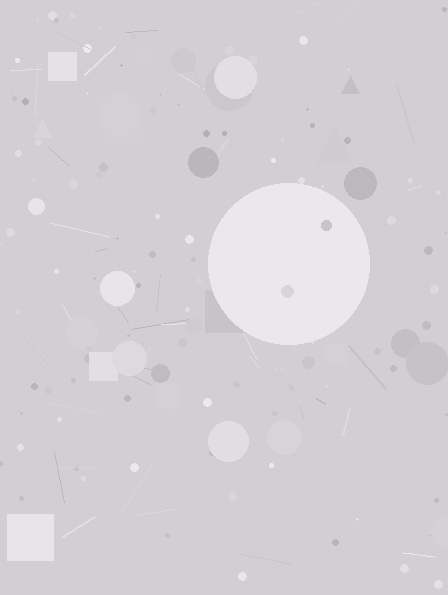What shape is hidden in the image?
A circle is hidden in the image.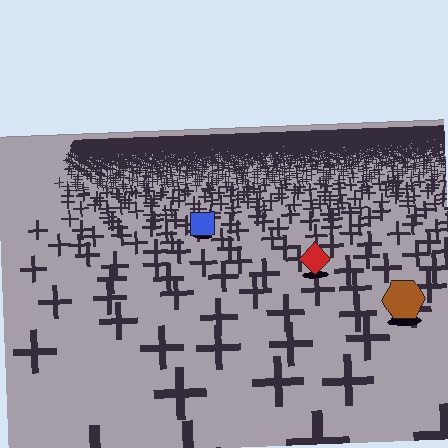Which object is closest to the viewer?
The brown hexagon is closest. The texture marks near it are larger and more spread out.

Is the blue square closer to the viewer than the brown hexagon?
No. The brown hexagon is closer — you can tell from the texture gradient: the ground texture is coarser near it.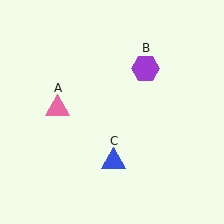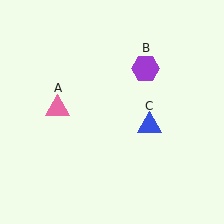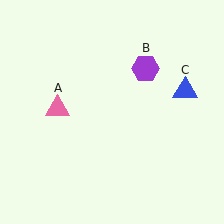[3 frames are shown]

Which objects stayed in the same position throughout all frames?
Pink triangle (object A) and purple hexagon (object B) remained stationary.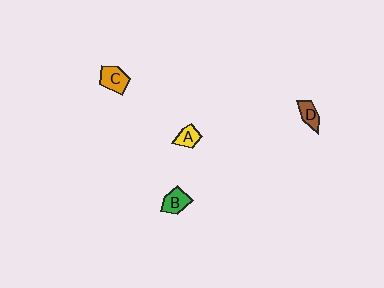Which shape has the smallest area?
Shape D (brown).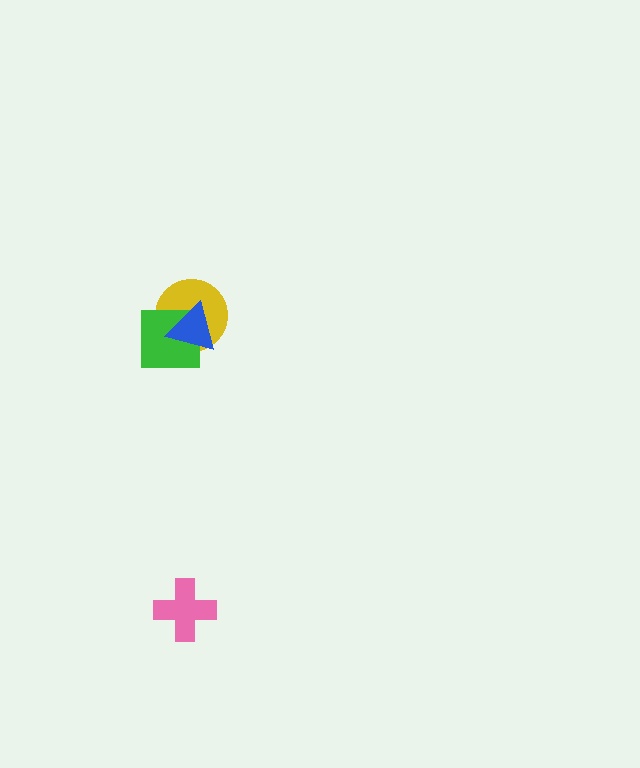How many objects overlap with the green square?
2 objects overlap with the green square.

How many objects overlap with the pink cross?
0 objects overlap with the pink cross.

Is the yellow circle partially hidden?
Yes, it is partially covered by another shape.